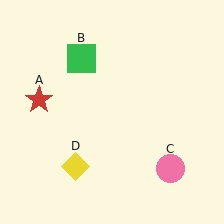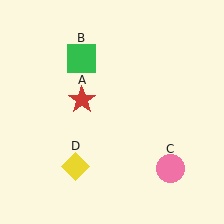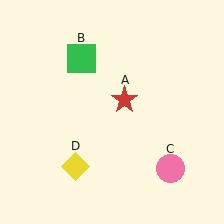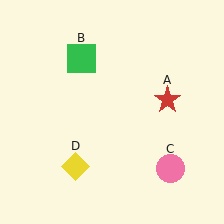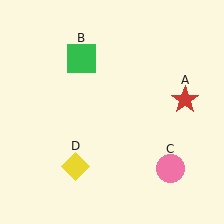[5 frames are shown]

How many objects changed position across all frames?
1 object changed position: red star (object A).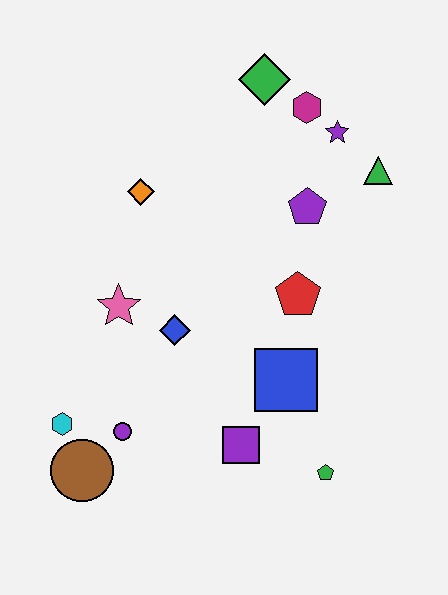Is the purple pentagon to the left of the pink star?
No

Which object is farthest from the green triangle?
The brown circle is farthest from the green triangle.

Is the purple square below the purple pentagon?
Yes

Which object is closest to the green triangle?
The purple star is closest to the green triangle.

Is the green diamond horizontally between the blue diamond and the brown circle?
No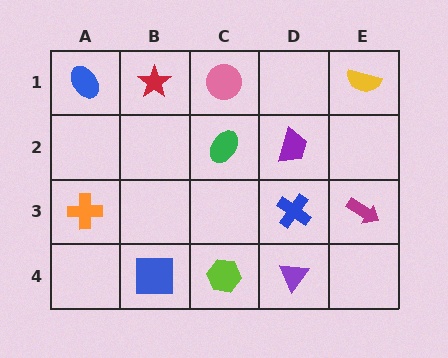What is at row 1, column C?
A pink circle.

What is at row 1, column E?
A yellow semicircle.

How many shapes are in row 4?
3 shapes.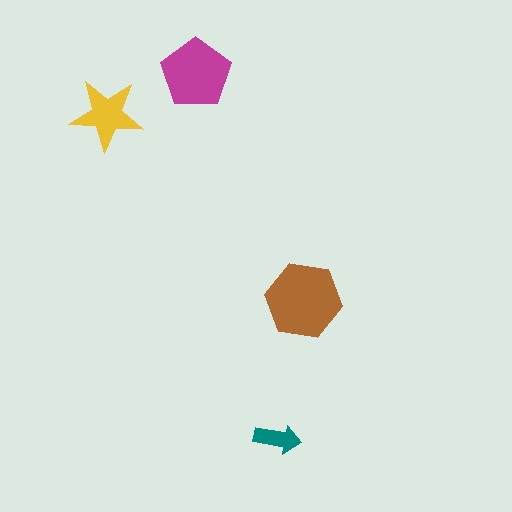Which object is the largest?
The brown hexagon.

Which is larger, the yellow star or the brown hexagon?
The brown hexagon.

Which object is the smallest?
The teal arrow.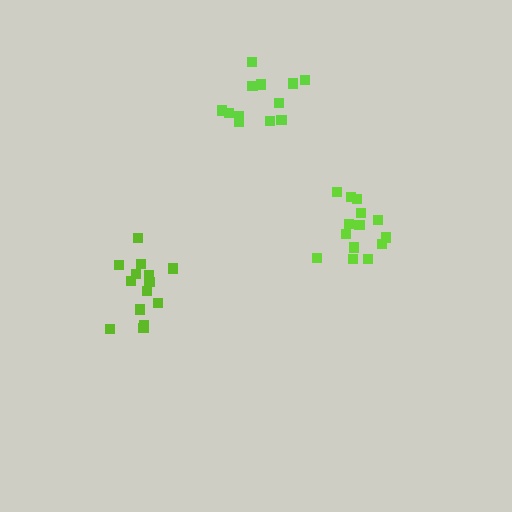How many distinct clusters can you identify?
There are 3 distinct clusters.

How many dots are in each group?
Group 1: 12 dots, Group 2: 14 dots, Group 3: 15 dots (41 total).